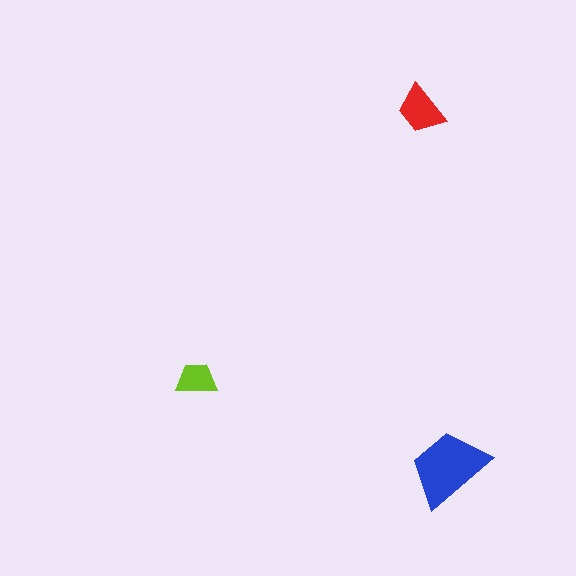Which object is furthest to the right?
The blue trapezoid is rightmost.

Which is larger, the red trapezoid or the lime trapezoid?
The red one.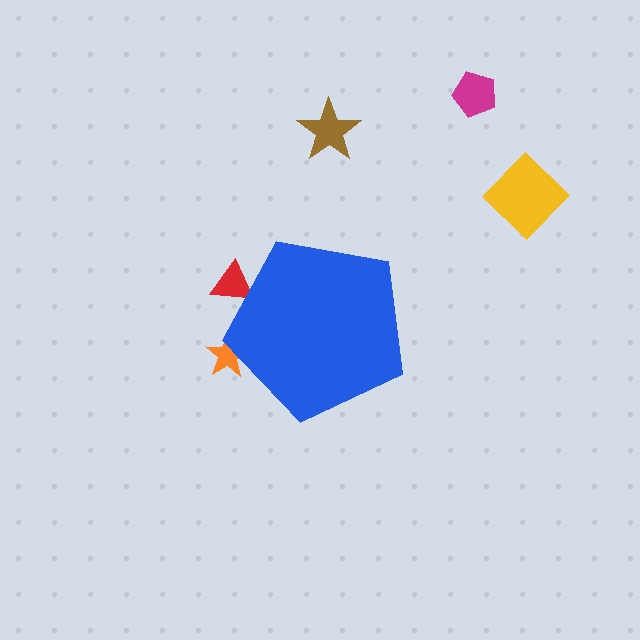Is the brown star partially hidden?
No, the brown star is fully visible.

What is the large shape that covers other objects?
A blue pentagon.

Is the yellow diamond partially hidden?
No, the yellow diamond is fully visible.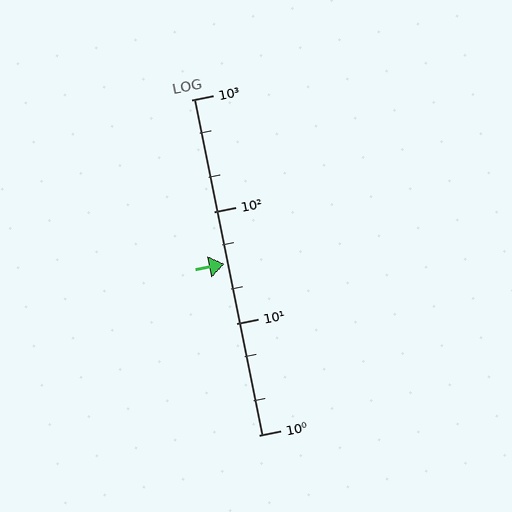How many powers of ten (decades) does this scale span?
The scale spans 3 decades, from 1 to 1000.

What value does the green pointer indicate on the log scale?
The pointer indicates approximately 34.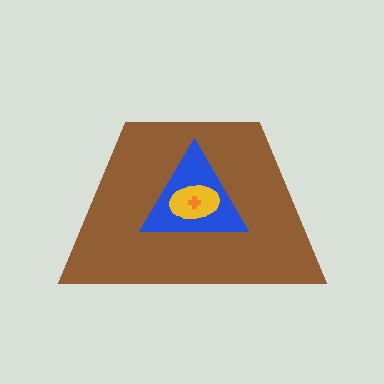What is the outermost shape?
The brown trapezoid.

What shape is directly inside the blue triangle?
The yellow ellipse.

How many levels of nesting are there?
4.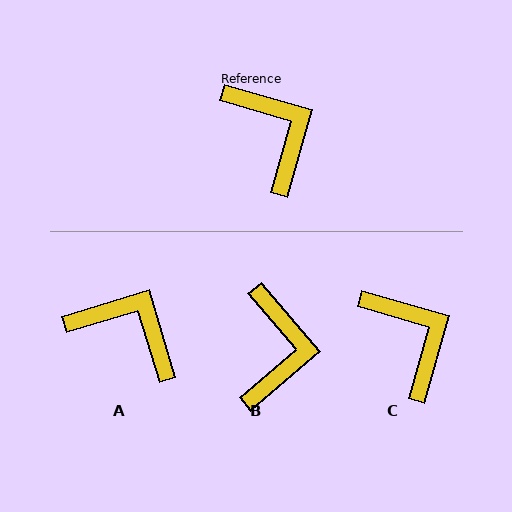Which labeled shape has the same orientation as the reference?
C.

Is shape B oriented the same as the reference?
No, it is off by about 34 degrees.